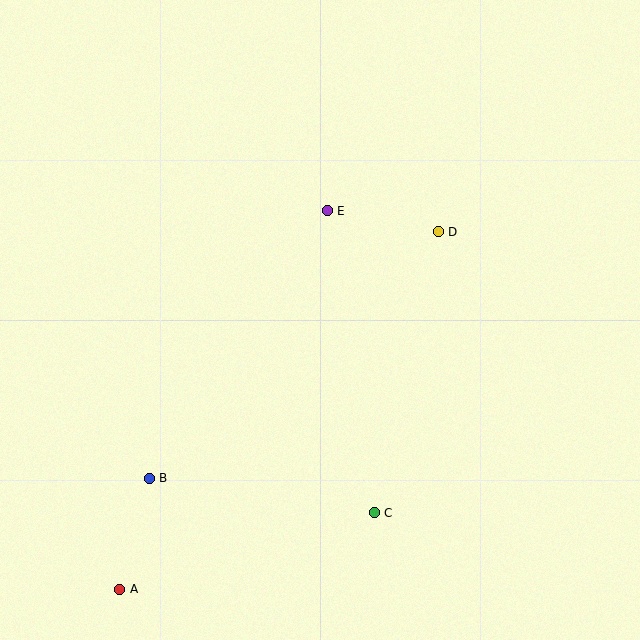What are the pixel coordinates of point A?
Point A is at (120, 589).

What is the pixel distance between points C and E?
The distance between C and E is 306 pixels.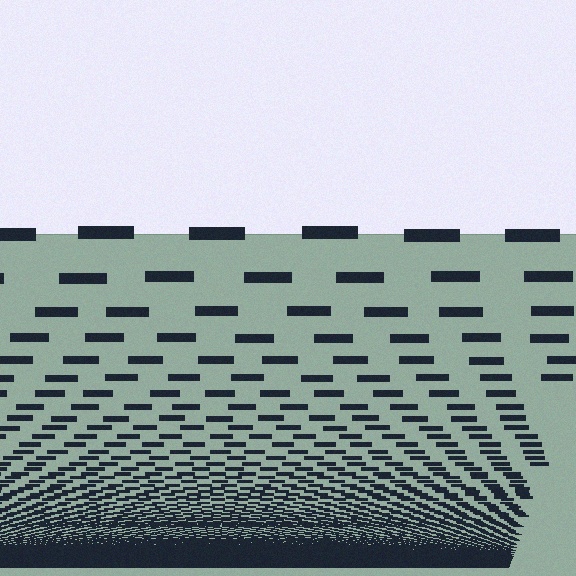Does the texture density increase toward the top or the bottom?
Density increases toward the bottom.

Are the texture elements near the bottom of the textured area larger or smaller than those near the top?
Smaller. The gradient is inverted — elements near the bottom are smaller and denser.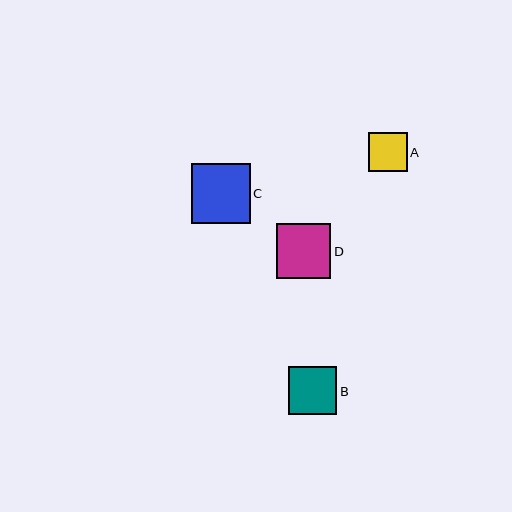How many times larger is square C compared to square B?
Square C is approximately 1.2 times the size of square B.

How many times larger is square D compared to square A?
Square D is approximately 1.4 times the size of square A.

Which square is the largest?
Square C is the largest with a size of approximately 59 pixels.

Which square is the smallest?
Square A is the smallest with a size of approximately 38 pixels.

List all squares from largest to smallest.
From largest to smallest: C, D, B, A.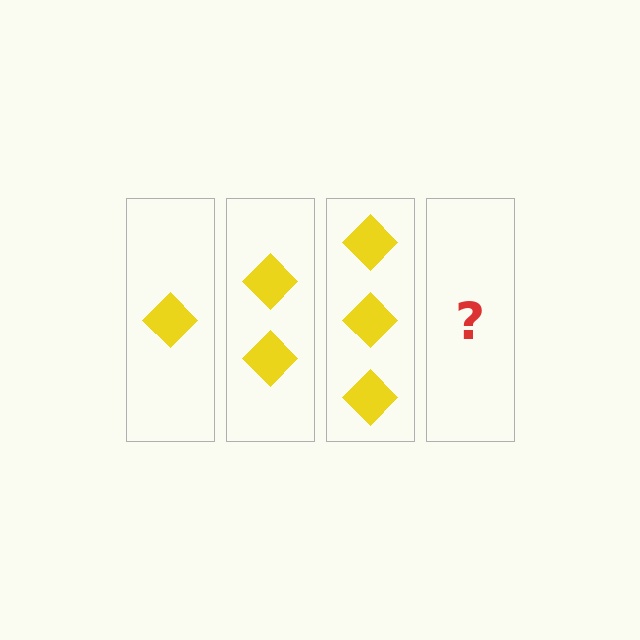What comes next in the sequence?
The next element should be 4 diamonds.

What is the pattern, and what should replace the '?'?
The pattern is that each step adds one more diamond. The '?' should be 4 diamonds.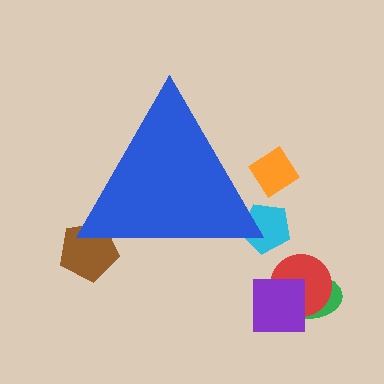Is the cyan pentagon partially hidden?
Yes, the cyan pentagon is partially hidden behind the blue triangle.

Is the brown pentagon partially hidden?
Yes, the brown pentagon is partially hidden behind the blue triangle.